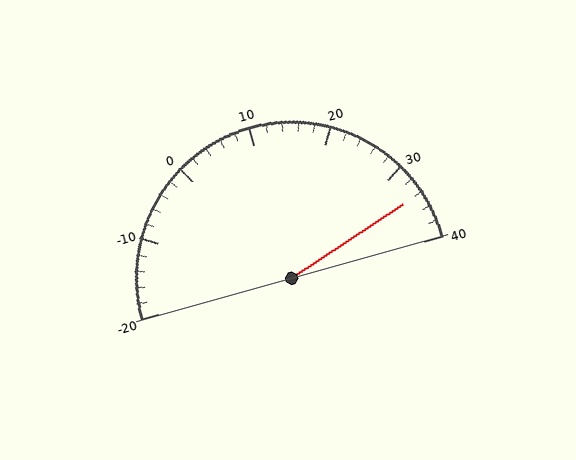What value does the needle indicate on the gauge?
The needle indicates approximately 34.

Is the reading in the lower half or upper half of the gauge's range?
The reading is in the upper half of the range (-20 to 40).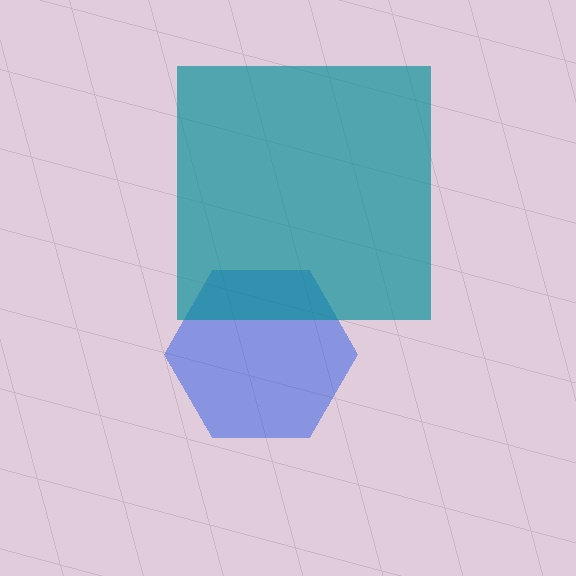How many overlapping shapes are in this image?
There are 2 overlapping shapes in the image.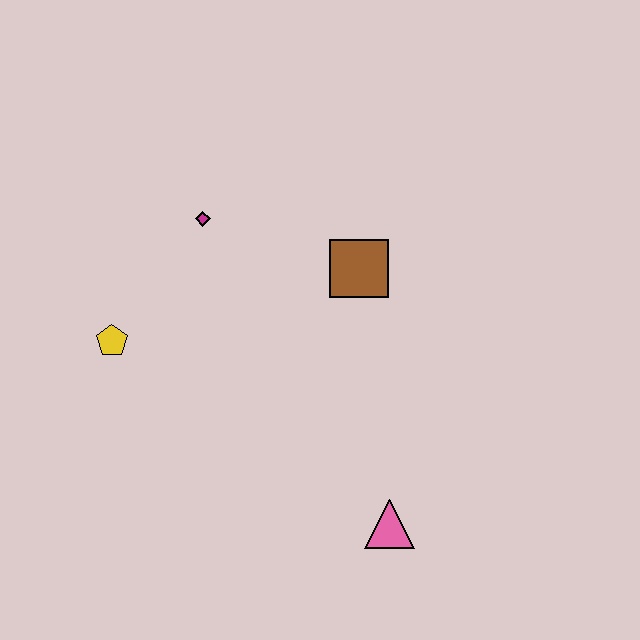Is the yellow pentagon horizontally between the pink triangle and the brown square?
No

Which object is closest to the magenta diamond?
The yellow pentagon is closest to the magenta diamond.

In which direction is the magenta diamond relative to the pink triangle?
The magenta diamond is above the pink triangle.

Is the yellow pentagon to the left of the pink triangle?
Yes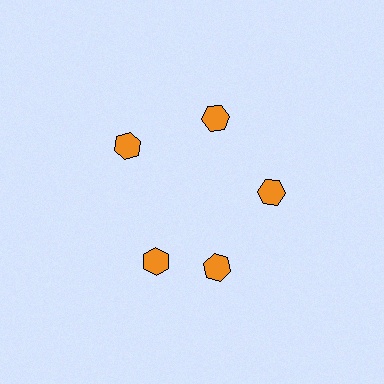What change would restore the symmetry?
The symmetry would be restored by rotating it back into even spacing with its neighbors so that all 5 hexagons sit at equal angles and equal distance from the center.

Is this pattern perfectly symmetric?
No. The 5 orange hexagons are arranged in a ring, but one element near the 8 o'clock position is rotated out of alignment along the ring, breaking the 5-fold rotational symmetry.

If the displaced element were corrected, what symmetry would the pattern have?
It would have 5-fold rotational symmetry — the pattern would map onto itself every 72 degrees.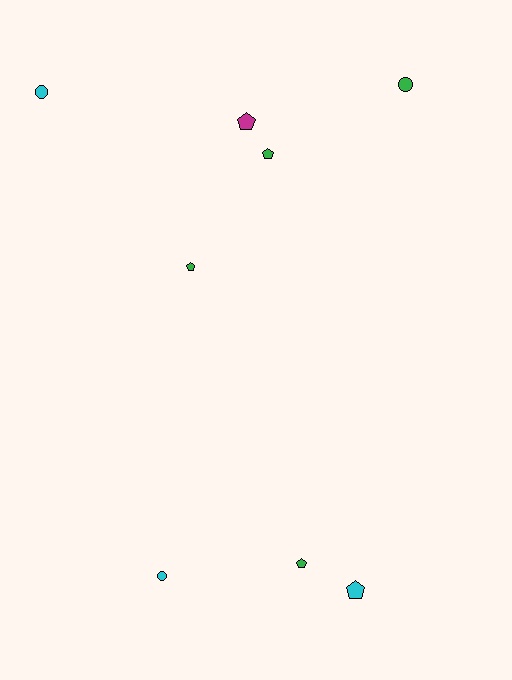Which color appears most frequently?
Green, with 4 objects.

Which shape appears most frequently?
Pentagon, with 5 objects.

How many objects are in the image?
There are 8 objects.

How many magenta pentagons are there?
There is 1 magenta pentagon.